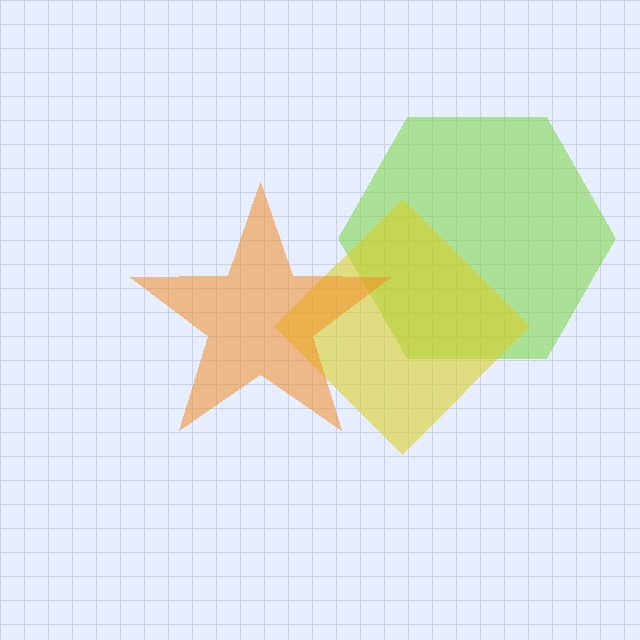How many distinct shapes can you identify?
There are 3 distinct shapes: a lime hexagon, a yellow diamond, an orange star.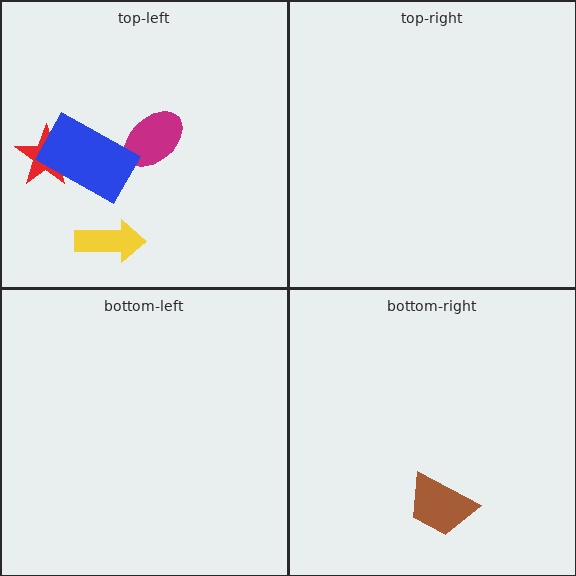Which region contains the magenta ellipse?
The top-left region.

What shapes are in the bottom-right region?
The brown trapezoid.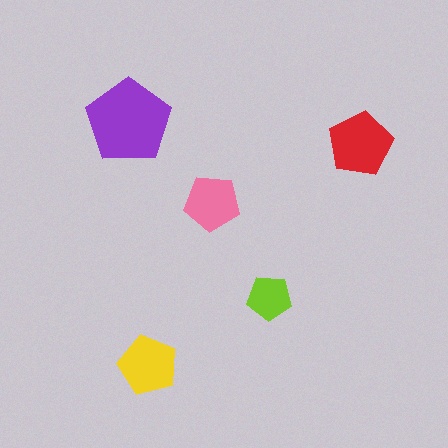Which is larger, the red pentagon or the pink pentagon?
The red one.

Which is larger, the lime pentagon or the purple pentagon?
The purple one.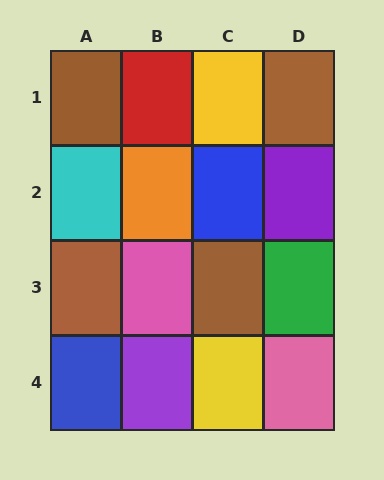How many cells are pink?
2 cells are pink.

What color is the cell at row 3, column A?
Brown.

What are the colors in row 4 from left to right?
Blue, purple, yellow, pink.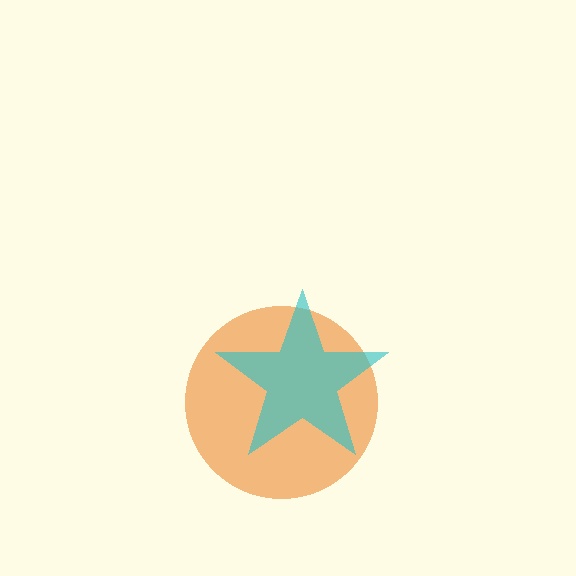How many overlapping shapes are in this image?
There are 2 overlapping shapes in the image.